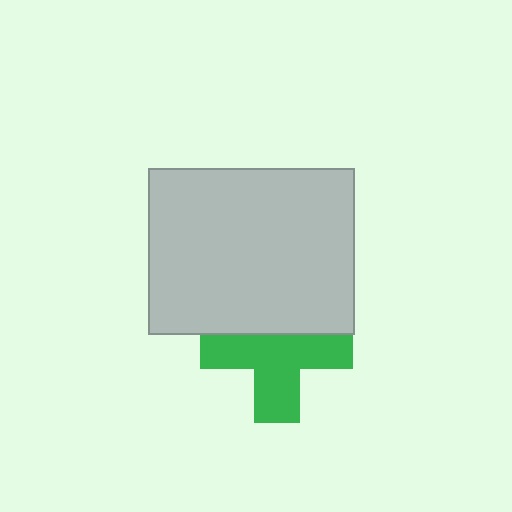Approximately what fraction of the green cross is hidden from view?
Roughly 36% of the green cross is hidden behind the light gray rectangle.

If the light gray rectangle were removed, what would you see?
You would see the complete green cross.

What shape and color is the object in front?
The object in front is a light gray rectangle.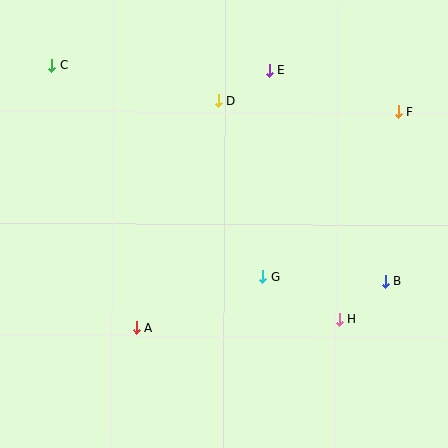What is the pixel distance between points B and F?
The distance between B and F is 170 pixels.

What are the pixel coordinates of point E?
Point E is at (269, 70).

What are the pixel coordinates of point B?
Point B is at (385, 281).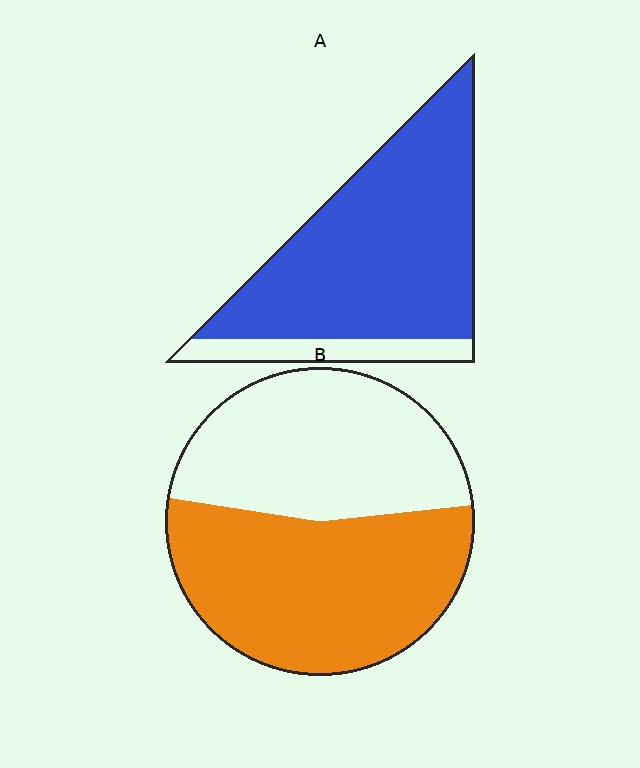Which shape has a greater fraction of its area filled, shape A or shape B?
Shape A.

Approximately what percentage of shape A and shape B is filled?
A is approximately 85% and B is approximately 55%.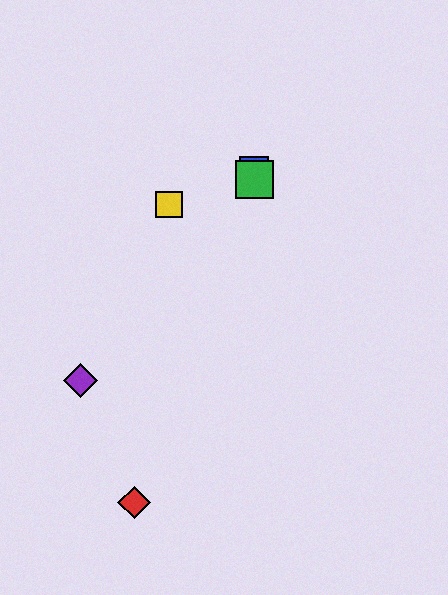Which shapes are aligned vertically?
The blue square, the green square are aligned vertically.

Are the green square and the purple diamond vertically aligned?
No, the green square is at x≈254 and the purple diamond is at x≈81.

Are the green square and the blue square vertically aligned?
Yes, both are at x≈254.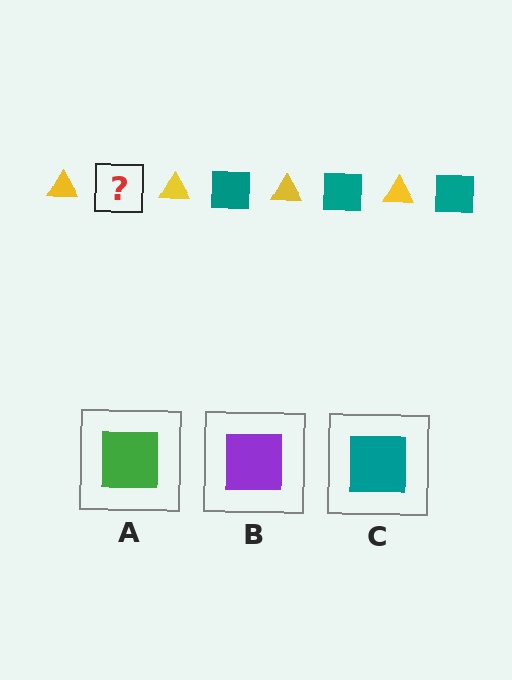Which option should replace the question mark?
Option C.